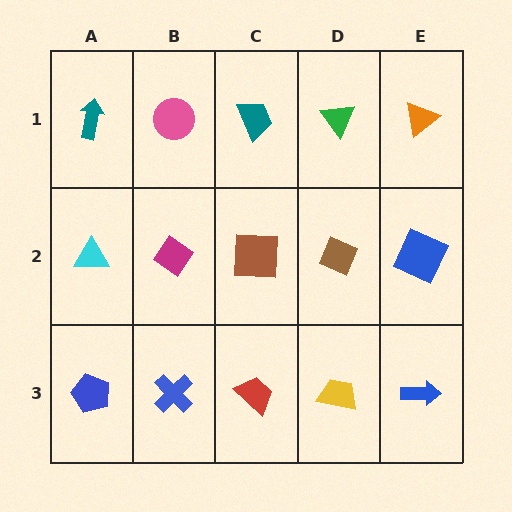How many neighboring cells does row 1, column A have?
2.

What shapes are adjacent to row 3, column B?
A magenta diamond (row 2, column B), a blue pentagon (row 3, column A), a red trapezoid (row 3, column C).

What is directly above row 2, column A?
A teal arrow.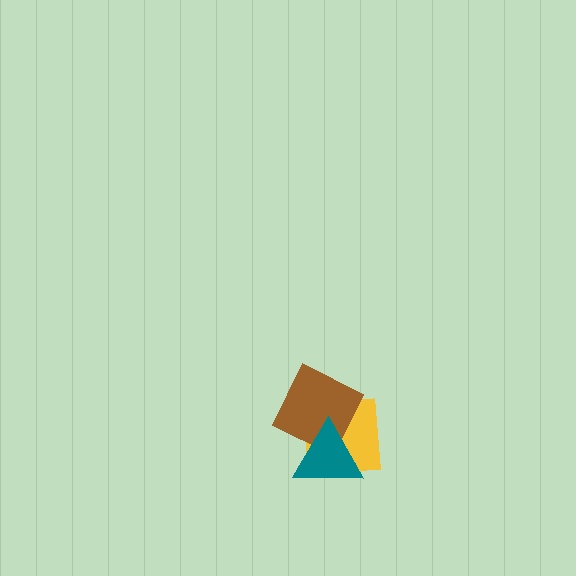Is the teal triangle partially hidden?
No, no other shape covers it.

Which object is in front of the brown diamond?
The teal triangle is in front of the brown diamond.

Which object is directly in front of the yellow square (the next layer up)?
The brown diamond is directly in front of the yellow square.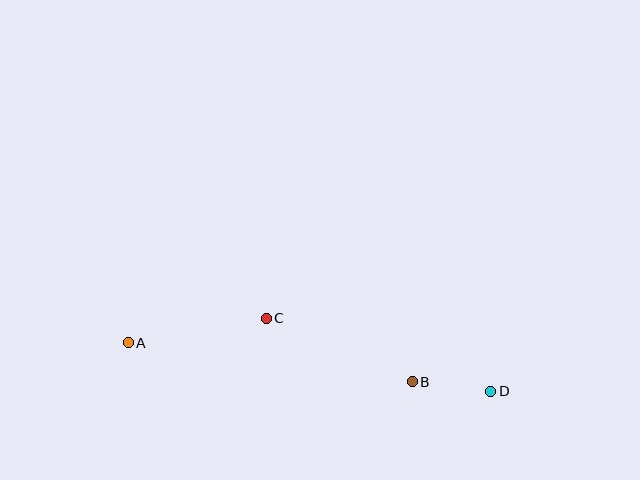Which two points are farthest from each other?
Points A and D are farthest from each other.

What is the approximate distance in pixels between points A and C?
The distance between A and C is approximately 140 pixels.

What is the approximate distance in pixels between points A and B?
The distance between A and B is approximately 287 pixels.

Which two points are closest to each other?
Points B and D are closest to each other.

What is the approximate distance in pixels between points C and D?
The distance between C and D is approximately 236 pixels.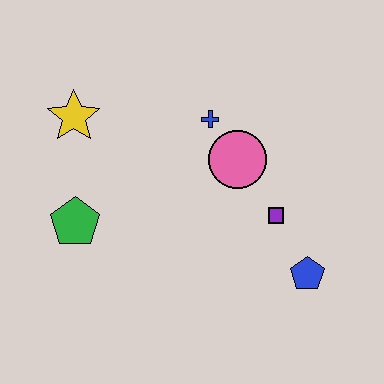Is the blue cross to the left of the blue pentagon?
Yes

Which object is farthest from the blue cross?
The blue pentagon is farthest from the blue cross.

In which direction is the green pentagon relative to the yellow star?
The green pentagon is below the yellow star.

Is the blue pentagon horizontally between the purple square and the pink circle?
No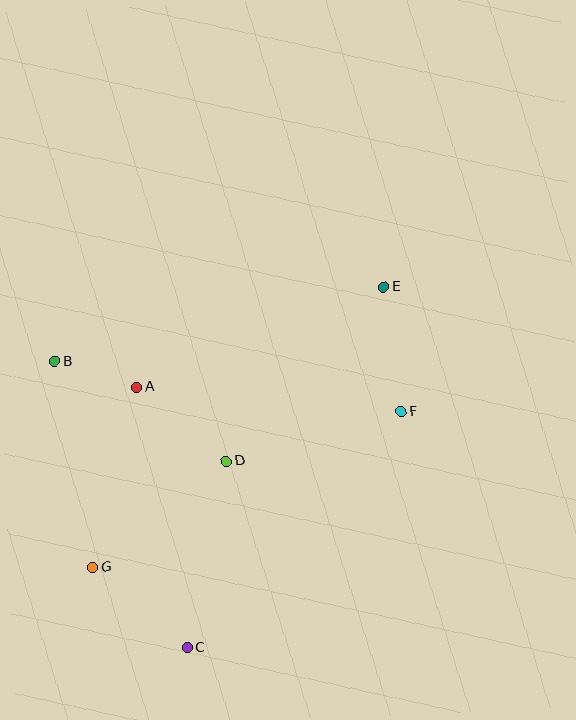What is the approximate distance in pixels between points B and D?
The distance between B and D is approximately 198 pixels.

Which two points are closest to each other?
Points A and B are closest to each other.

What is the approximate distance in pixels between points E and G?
The distance between E and G is approximately 404 pixels.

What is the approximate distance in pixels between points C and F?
The distance between C and F is approximately 319 pixels.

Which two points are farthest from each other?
Points C and E are farthest from each other.